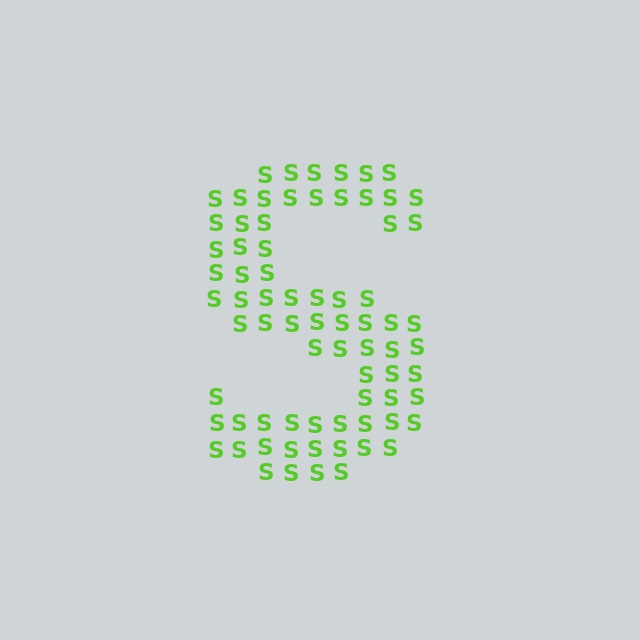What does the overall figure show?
The overall figure shows the letter S.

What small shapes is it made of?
It is made of small letter S's.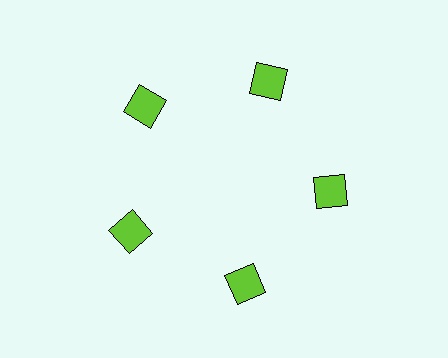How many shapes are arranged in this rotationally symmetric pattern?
There are 5 shapes, arranged in 5 groups of 1.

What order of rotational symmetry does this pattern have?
This pattern has 5-fold rotational symmetry.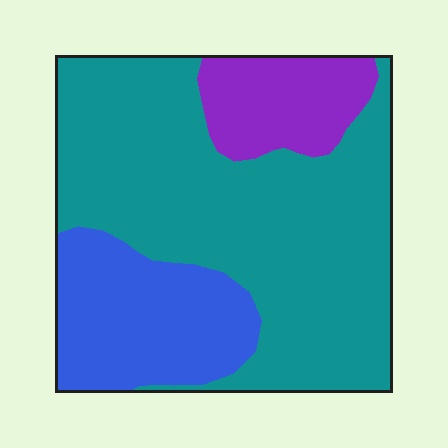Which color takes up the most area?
Teal, at roughly 65%.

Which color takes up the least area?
Purple, at roughly 15%.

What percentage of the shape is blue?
Blue covers 23% of the shape.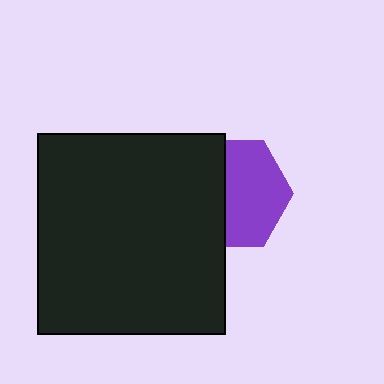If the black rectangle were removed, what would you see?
You would see the complete purple hexagon.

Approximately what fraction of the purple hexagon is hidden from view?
Roughly 42% of the purple hexagon is hidden behind the black rectangle.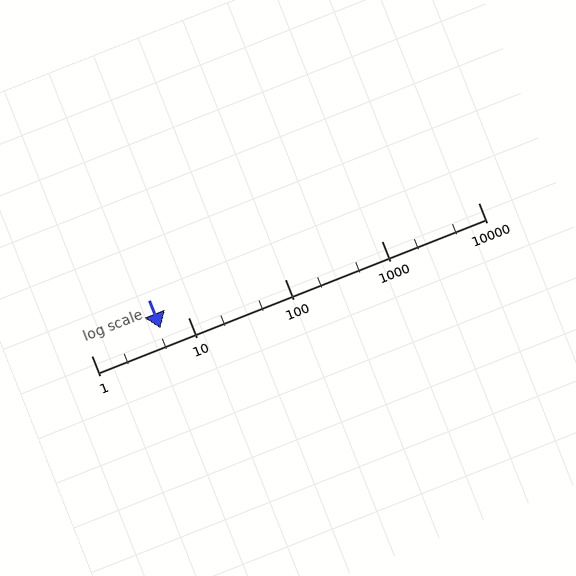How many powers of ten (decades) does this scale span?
The scale spans 4 decades, from 1 to 10000.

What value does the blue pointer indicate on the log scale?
The pointer indicates approximately 5.2.